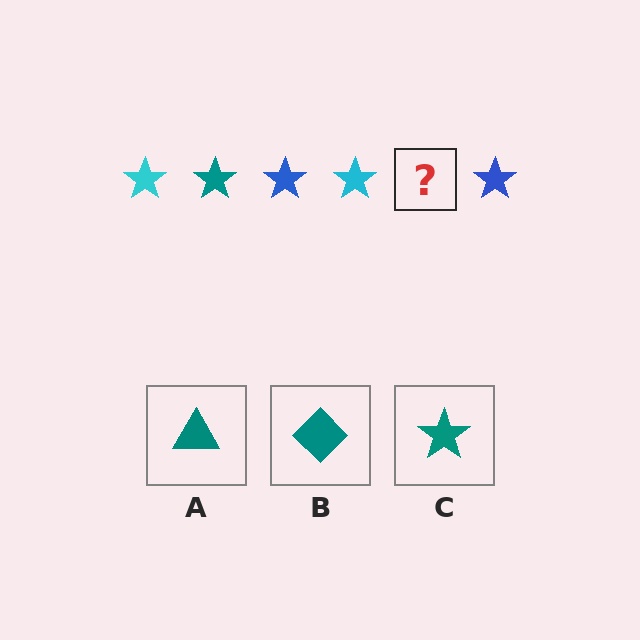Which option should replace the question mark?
Option C.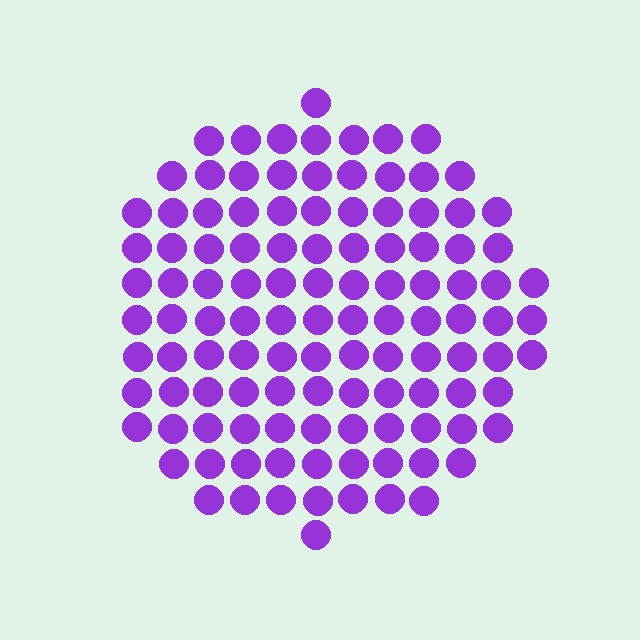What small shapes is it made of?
It is made of small circles.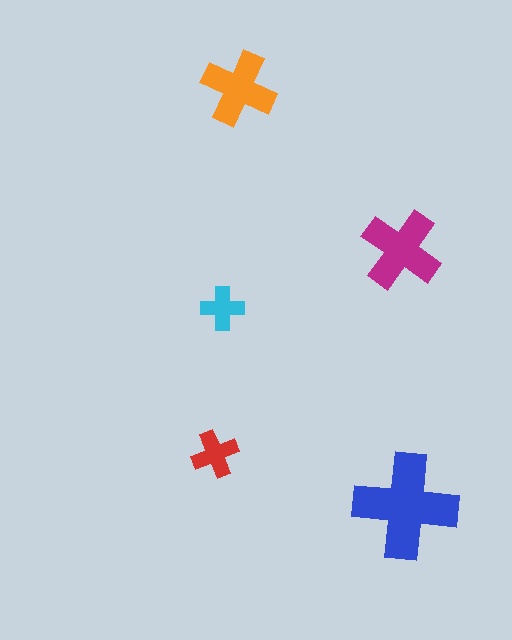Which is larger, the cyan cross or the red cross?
The red one.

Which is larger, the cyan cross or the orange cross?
The orange one.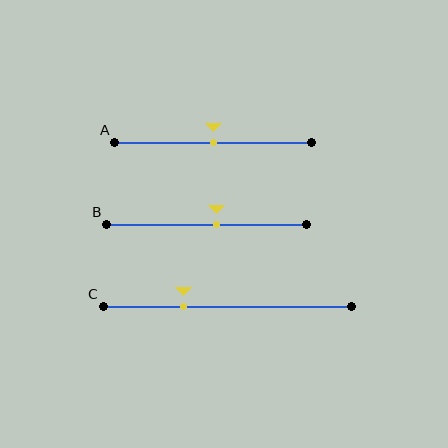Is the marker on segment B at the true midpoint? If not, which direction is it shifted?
No, the marker on segment B is shifted to the right by about 5% of the segment length.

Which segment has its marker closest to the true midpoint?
Segment A has its marker closest to the true midpoint.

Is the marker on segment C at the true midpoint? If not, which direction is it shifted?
No, the marker on segment C is shifted to the left by about 18% of the segment length.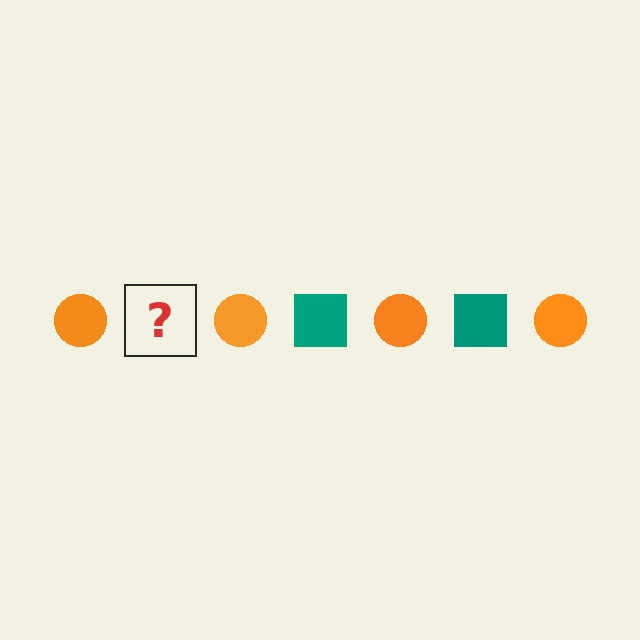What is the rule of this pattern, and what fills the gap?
The rule is that the pattern alternates between orange circle and teal square. The gap should be filled with a teal square.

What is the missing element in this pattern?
The missing element is a teal square.